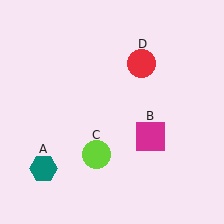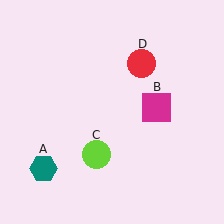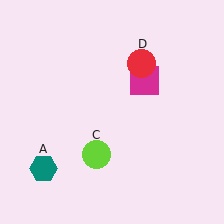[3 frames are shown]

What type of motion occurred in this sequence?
The magenta square (object B) rotated counterclockwise around the center of the scene.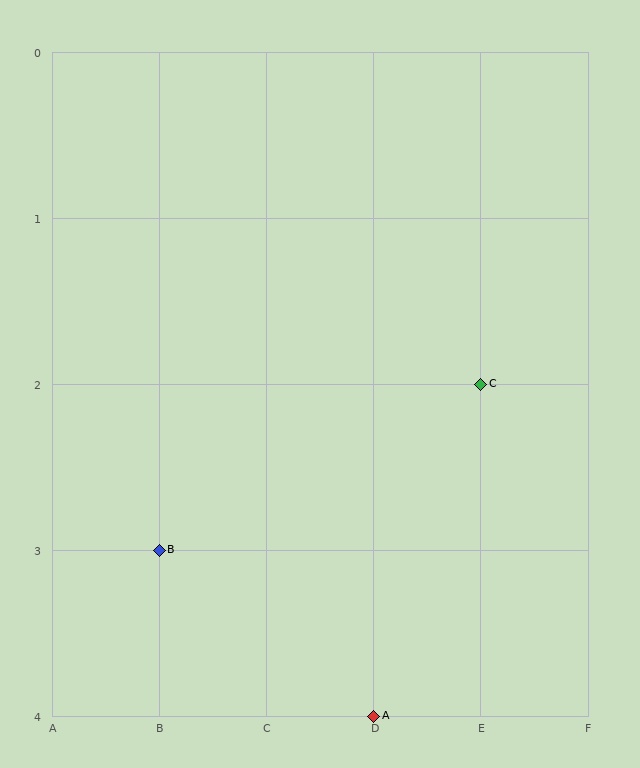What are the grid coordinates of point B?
Point B is at grid coordinates (B, 3).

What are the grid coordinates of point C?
Point C is at grid coordinates (E, 2).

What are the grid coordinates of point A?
Point A is at grid coordinates (D, 4).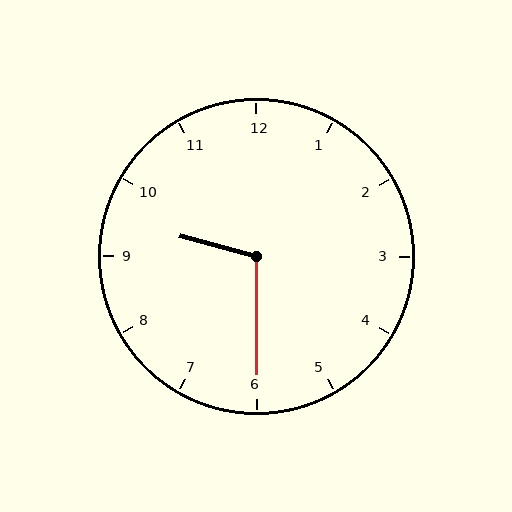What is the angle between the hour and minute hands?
Approximately 105 degrees.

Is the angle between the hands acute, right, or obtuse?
It is obtuse.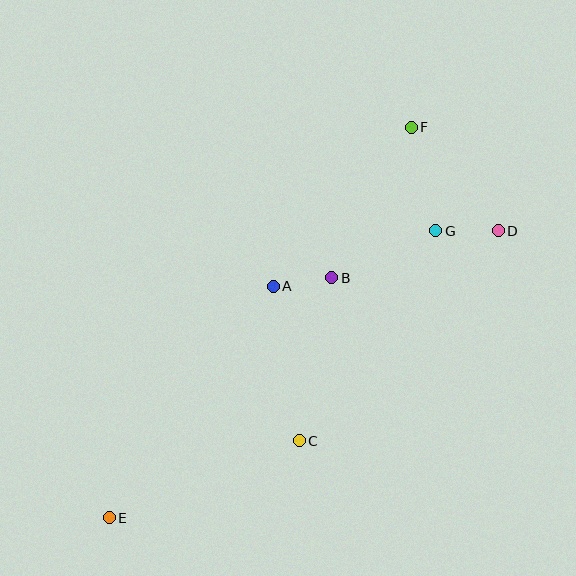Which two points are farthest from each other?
Points E and F are farthest from each other.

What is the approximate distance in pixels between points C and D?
The distance between C and D is approximately 289 pixels.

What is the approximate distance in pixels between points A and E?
The distance between A and E is approximately 283 pixels.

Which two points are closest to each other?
Points A and B are closest to each other.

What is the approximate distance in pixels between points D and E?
The distance between D and E is approximately 483 pixels.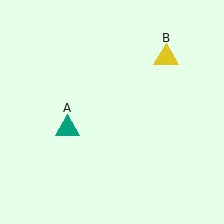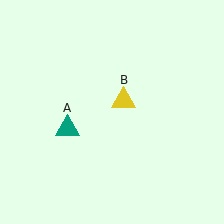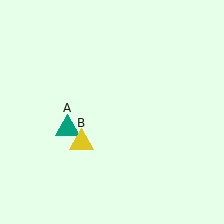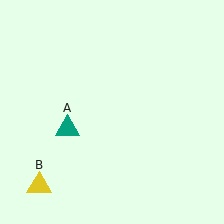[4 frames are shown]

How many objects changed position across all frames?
1 object changed position: yellow triangle (object B).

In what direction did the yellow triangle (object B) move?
The yellow triangle (object B) moved down and to the left.